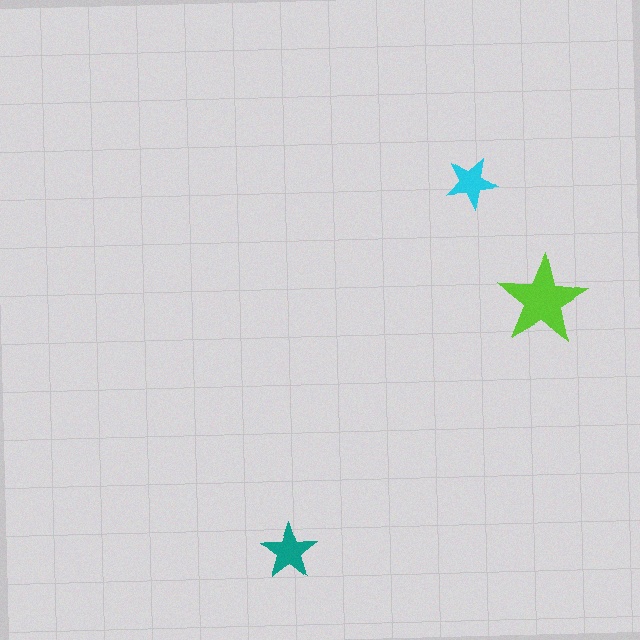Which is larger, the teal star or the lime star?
The lime one.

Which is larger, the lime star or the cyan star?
The lime one.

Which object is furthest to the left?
The teal star is leftmost.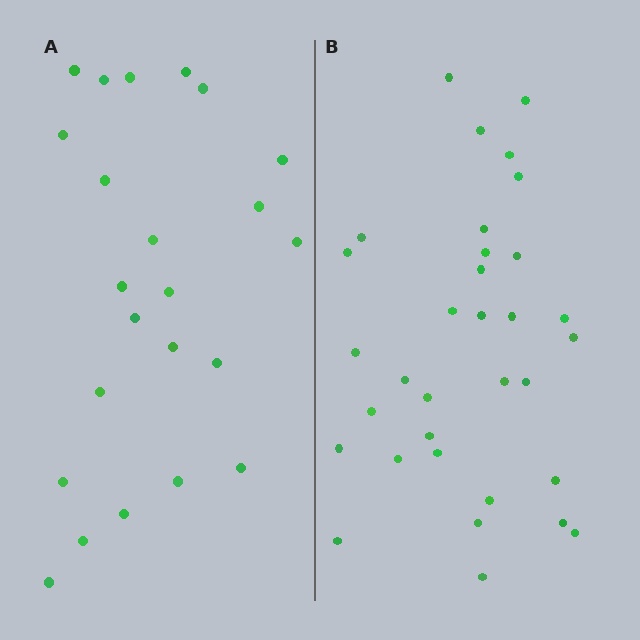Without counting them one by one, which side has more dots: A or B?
Region B (the right region) has more dots.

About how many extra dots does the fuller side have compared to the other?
Region B has roughly 10 or so more dots than region A.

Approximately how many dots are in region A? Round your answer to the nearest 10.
About 20 dots. (The exact count is 23, which rounds to 20.)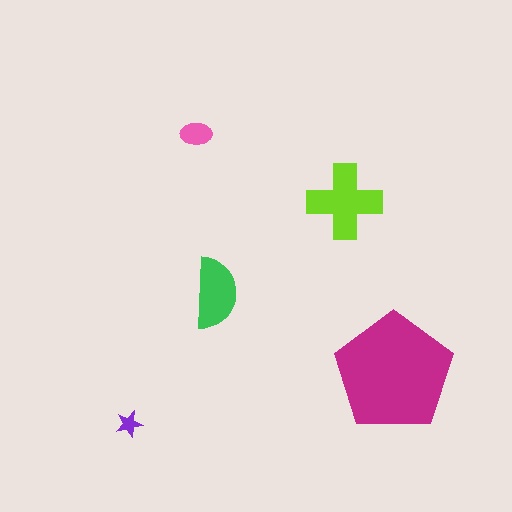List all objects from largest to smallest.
The magenta pentagon, the lime cross, the green semicircle, the pink ellipse, the purple star.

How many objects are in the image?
There are 5 objects in the image.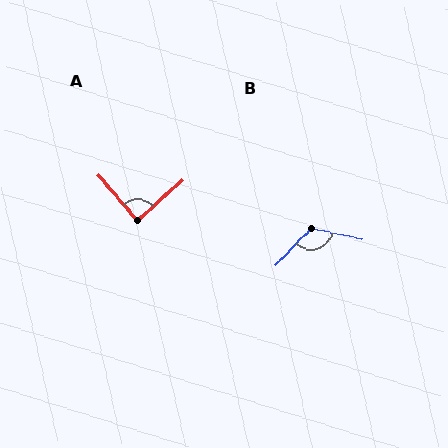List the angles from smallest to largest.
A (89°), B (123°).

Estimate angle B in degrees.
Approximately 123 degrees.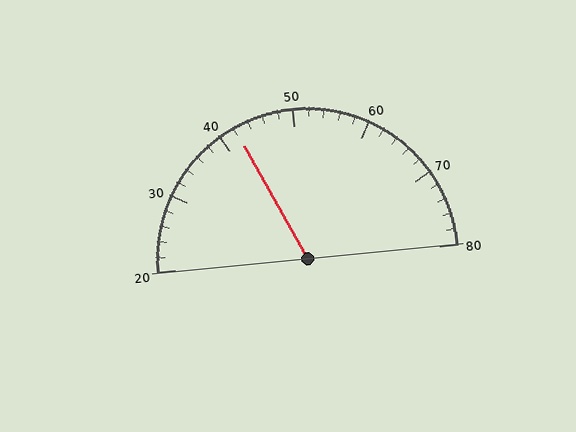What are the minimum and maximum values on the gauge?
The gauge ranges from 20 to 80.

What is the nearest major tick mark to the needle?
The nearest major tick mark is 40.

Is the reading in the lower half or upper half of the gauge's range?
The reading is in the lower half of the range (20 to 80).